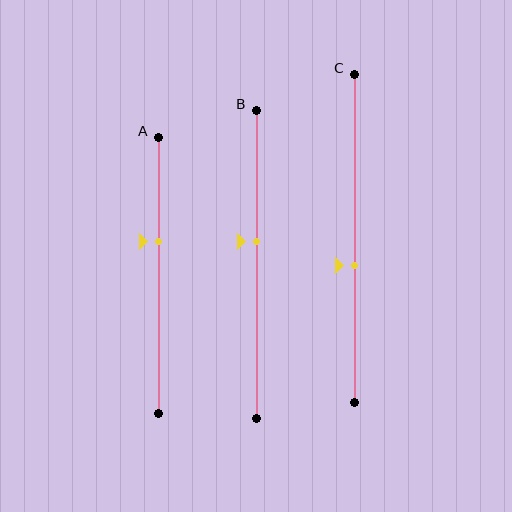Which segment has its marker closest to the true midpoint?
Segment B has its marker closest to the true midpoint.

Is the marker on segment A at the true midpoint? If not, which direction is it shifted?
No, the marker on segment A is shifted upward by about 12% of the segment length.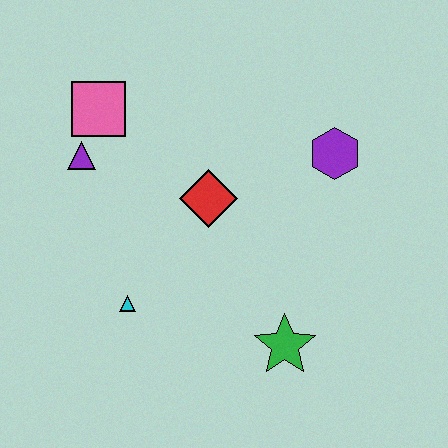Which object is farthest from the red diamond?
The green star is farthest from the red diamond.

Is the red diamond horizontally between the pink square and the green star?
Yes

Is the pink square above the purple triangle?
Yes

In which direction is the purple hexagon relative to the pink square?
The purple hexagon is to the right of the pink square.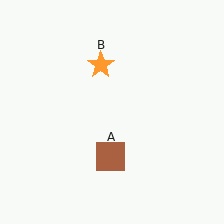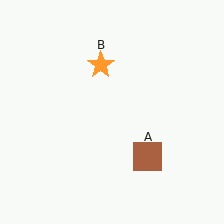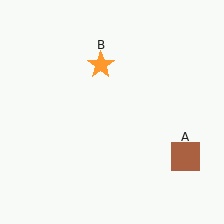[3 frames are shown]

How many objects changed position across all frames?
1 object changed position: brown square (object A).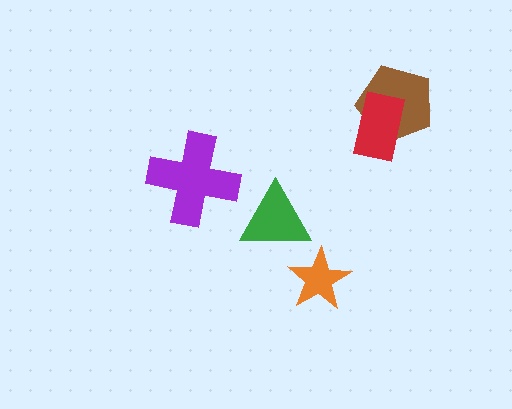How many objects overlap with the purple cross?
0 objects overlap with the purple cross.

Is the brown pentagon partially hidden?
Yes, it is partially covered by another shape.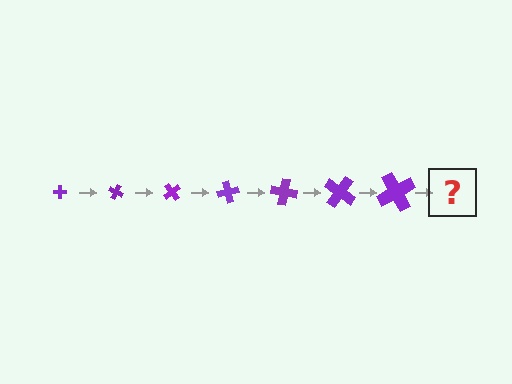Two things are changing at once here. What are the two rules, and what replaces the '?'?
The two rules are that the cross grows larger each step and it rotates 25 degrees each step. The '?' should be a cross, larger than the previous one and rotated 175 degrees from the start.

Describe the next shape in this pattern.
It should be a cross, larger than the previous one and rotated 175 degrees from the start.